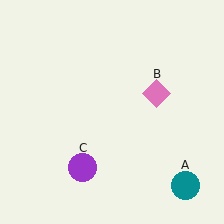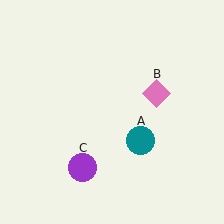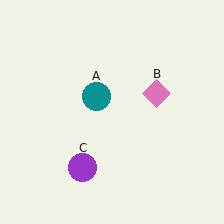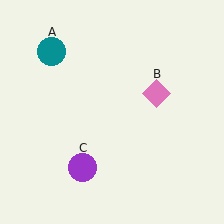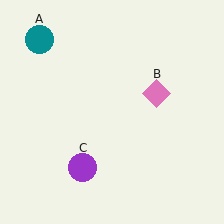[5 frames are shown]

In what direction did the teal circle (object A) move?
The teal circle (object A) moved up and to the left.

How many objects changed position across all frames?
1 object changed position: teal circle (object A).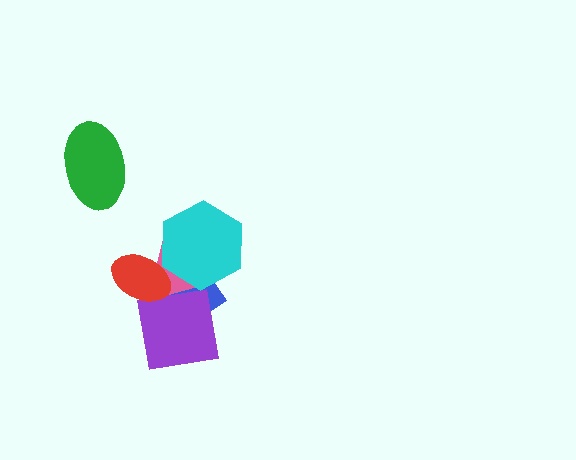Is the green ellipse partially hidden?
No, no other shape covers it.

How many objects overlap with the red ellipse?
2 objects overlap with the red ellipse.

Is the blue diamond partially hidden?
Yes, it is partially covered by another shape.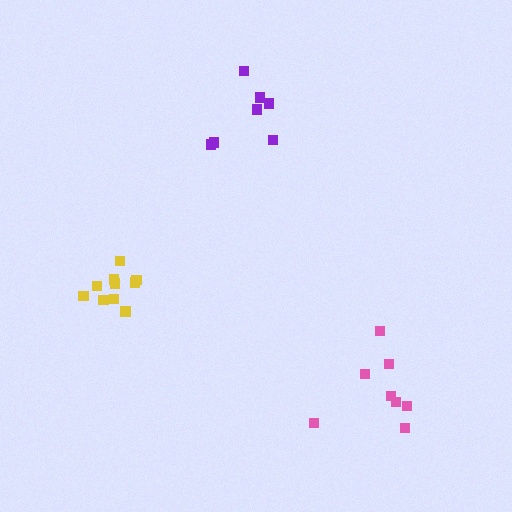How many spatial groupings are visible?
There are 3 spatial groupings.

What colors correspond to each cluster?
The clusters are colored: pink, purple, yellow.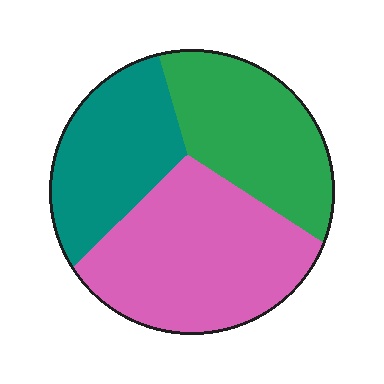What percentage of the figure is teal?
Teal takes up about one quarter (1/4) of the figure.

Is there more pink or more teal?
Pink.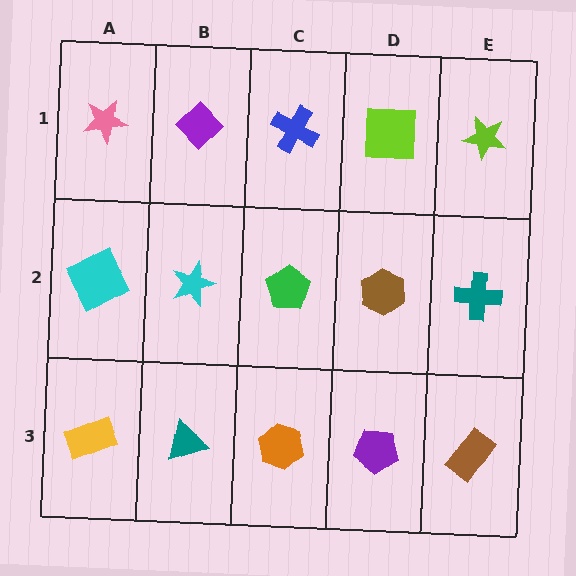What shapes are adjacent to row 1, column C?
A green pentagon (row 2, column C), a purple diamond (row 1, column B), a lime square (row 1, column D).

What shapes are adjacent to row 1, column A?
A cyan square (row 2, column A), a purple diamond (row 1, column B).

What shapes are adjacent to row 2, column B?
A purple diamond (row 1, column B), a teal triangle (row 3, column B), a cyan square (row 2, column A), a green pentagon (row 2, column C).